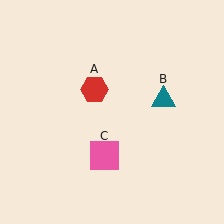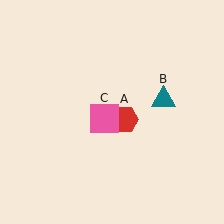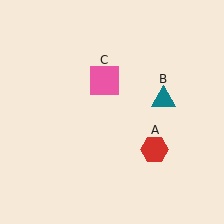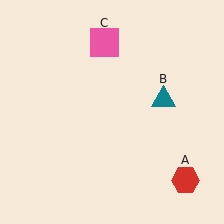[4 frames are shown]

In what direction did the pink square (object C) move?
The pink square (object C) moved up.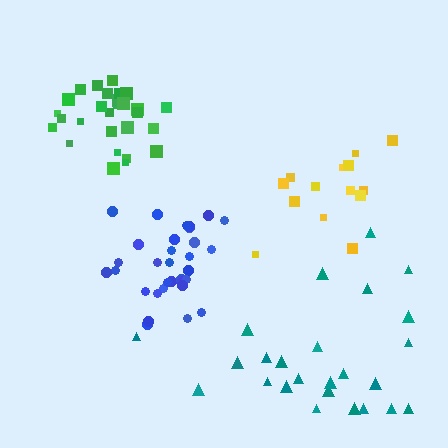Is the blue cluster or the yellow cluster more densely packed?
Blue.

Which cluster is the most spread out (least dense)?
Teal.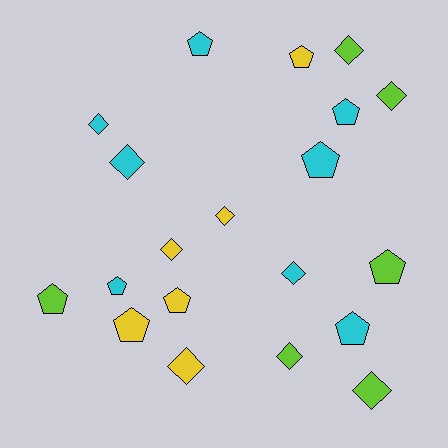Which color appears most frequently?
Cyan, with 8 objects.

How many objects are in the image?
There are 20 objects.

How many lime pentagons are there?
There are 2 lime pentagons.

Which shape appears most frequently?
Pentagon, with 10 objects.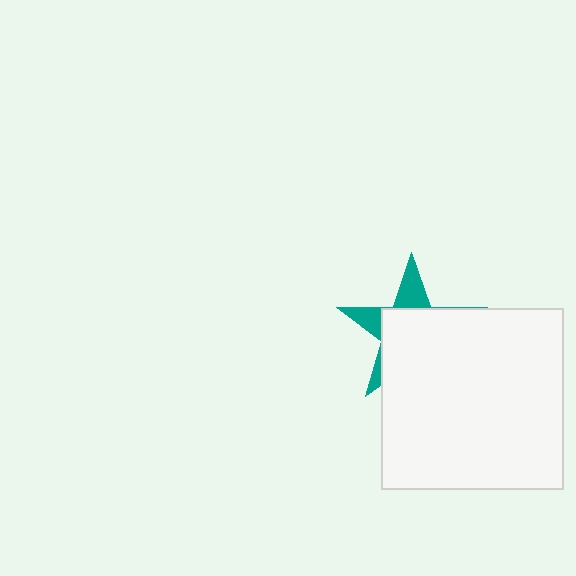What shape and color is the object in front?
The object in front is a white square.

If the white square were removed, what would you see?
You would see the complete teal star.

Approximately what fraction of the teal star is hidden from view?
Roughly 70% of the teal star is hidden behind the white square.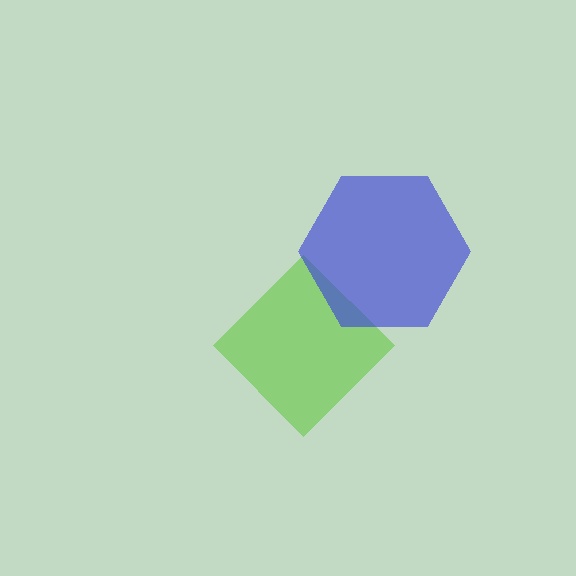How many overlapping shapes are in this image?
There are 2 overlapping shapes in the image.